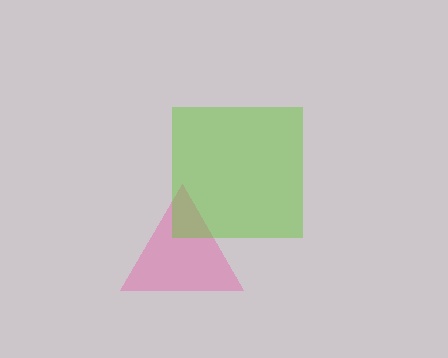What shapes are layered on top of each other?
The layered shapes are: a pink triangle, a lime square.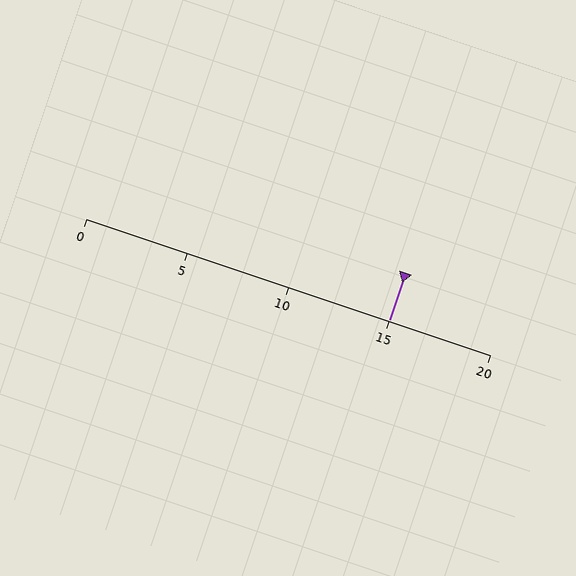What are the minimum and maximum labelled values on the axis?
The axis runs from 0 to 20.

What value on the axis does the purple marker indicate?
The marker indicates approximately 15.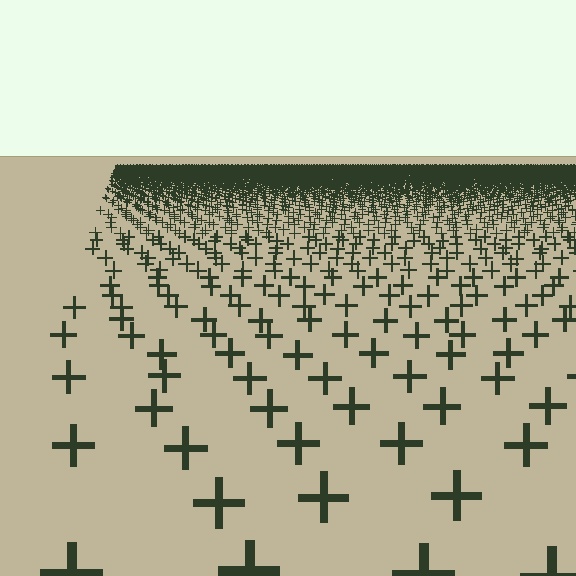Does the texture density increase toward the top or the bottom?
Density increases toward the top.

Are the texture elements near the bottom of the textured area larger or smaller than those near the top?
Larger. Near the bottom, elements are closer to the viewer and appear at a bigger on-screen size.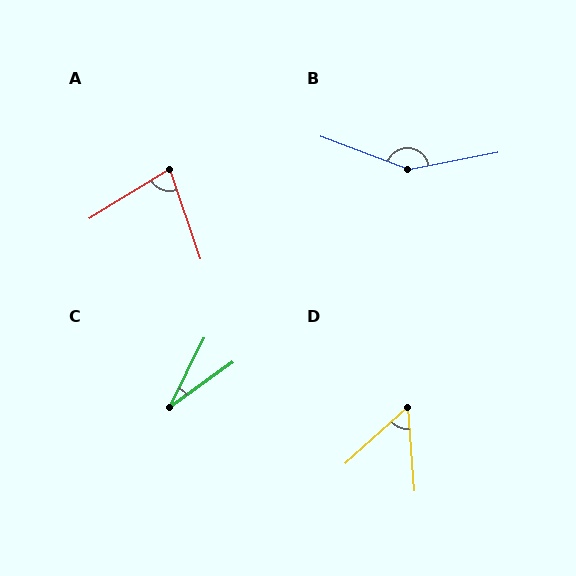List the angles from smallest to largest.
C (28°), D (53°), A (78°), B (149°).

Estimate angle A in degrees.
Approximately 78 degrees.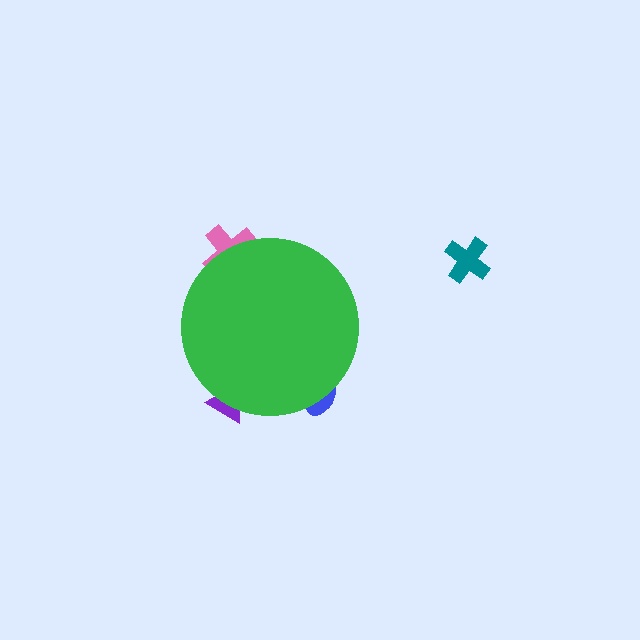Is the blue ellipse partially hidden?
Yes, the blue ellipse is partially hidden behind the green circle.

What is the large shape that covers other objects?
A green circle.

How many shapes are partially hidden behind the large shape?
3 shapes are partially hidden.